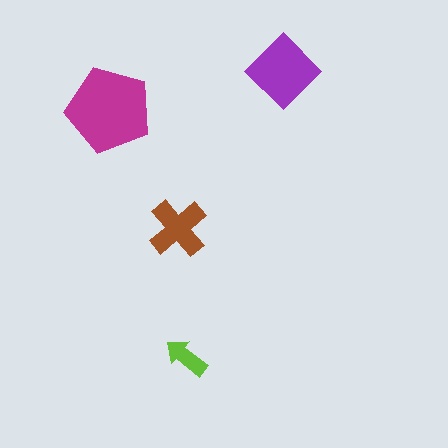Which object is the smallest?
The lime arrow.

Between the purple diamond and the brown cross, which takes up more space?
The purple diamond.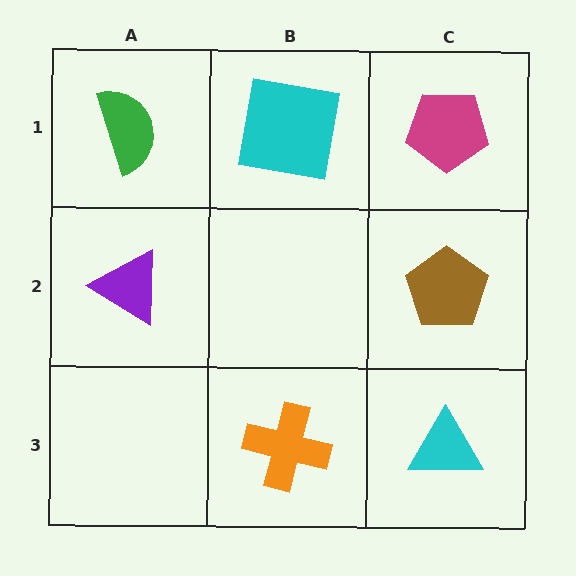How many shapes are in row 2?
2 shapes.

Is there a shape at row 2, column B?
No, that cell is empty.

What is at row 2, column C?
A brown pentagon.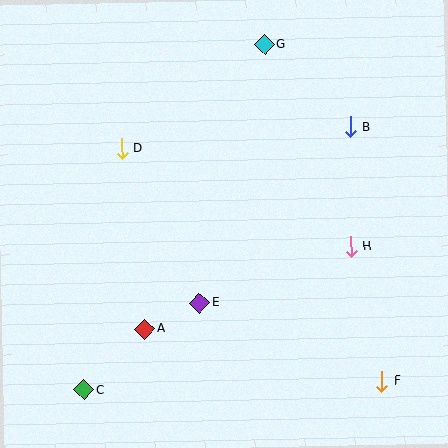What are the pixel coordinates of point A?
Point A is at (145, 329).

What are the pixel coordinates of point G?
Point G is at (264, 44).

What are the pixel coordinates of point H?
Point H is at (351, 247).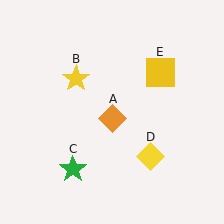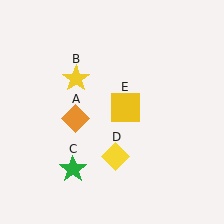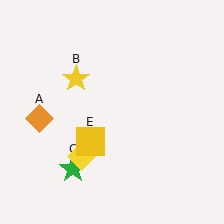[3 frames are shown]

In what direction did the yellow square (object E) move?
The yellow square (object E) moved down and to the left.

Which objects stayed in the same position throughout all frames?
Yellow star (object B) and green star (object C) remained stationary.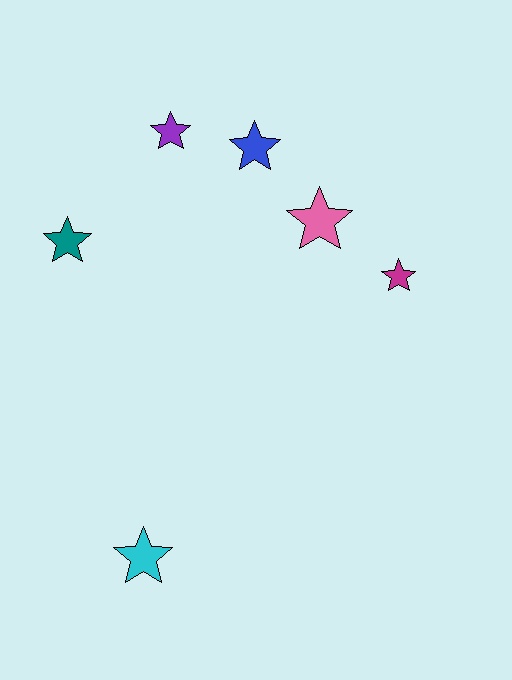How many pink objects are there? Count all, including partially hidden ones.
There is 1 pink object.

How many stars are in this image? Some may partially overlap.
There are 6 stars.